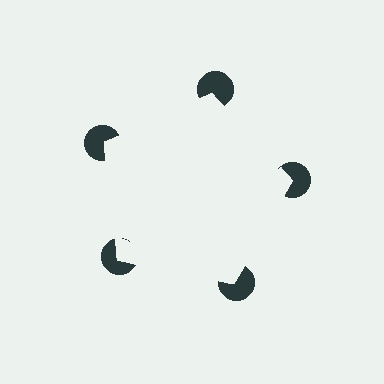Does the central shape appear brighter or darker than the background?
It typically appears slightly brighter than the background, even though no actual brightness change is drawn.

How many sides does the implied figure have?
5 sides.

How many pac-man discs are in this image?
There are 5 — one at each vertex of the illusory pentagon.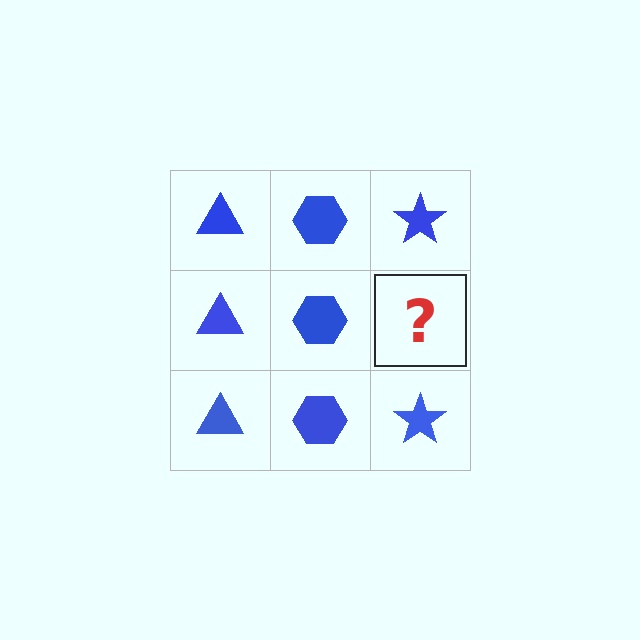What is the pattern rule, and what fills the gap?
The rule is that each column has a consistent shape. The gap should be filled with a blue star.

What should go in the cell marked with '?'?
The missing cell should contain a blue star.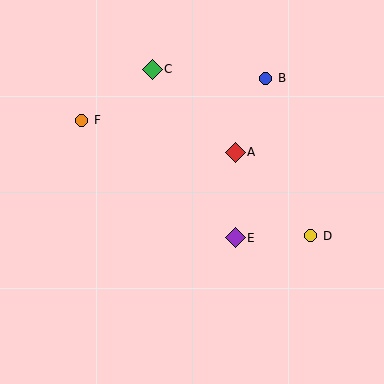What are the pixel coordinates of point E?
Point E is at (235, 238).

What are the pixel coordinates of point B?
Point B is at (266, 78).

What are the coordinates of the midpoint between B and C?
The midpoint between B and C is at (209, 74).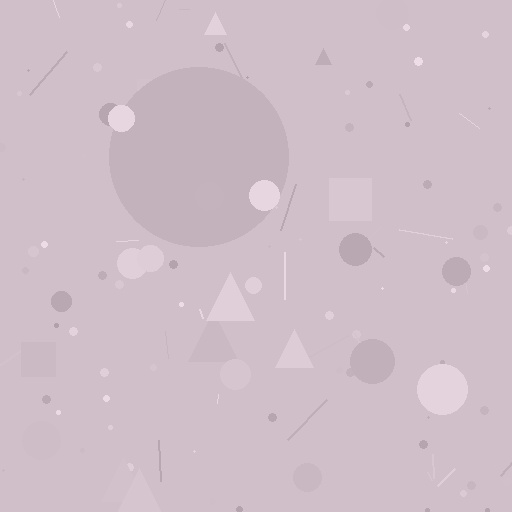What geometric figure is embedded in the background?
A circle is embedded in the background.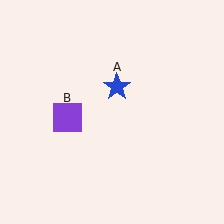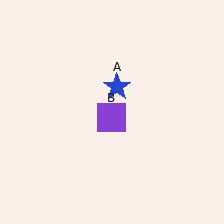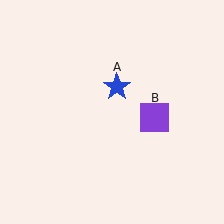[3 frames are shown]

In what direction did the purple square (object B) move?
The purple square (object B) moved right.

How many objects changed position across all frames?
1 object changed position: purple square (object B).